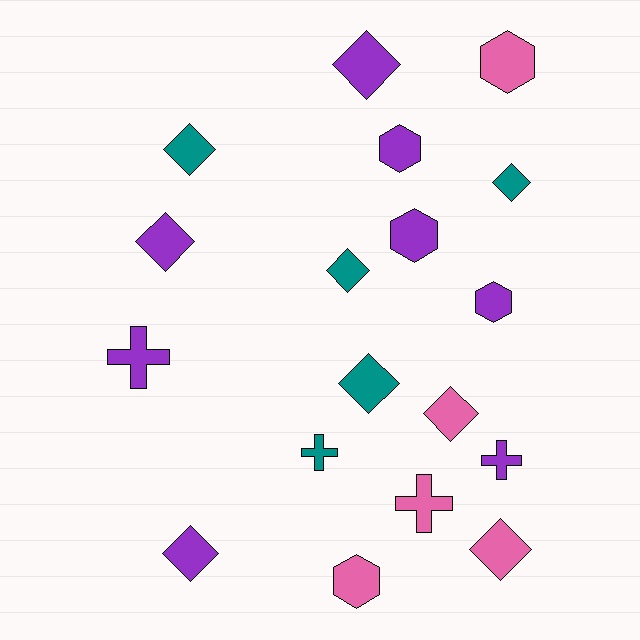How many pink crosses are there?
There is 1 pink cross.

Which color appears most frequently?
Purple, with 8 objects.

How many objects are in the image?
There are 18 objects.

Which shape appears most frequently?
Diamond, with 9 objects.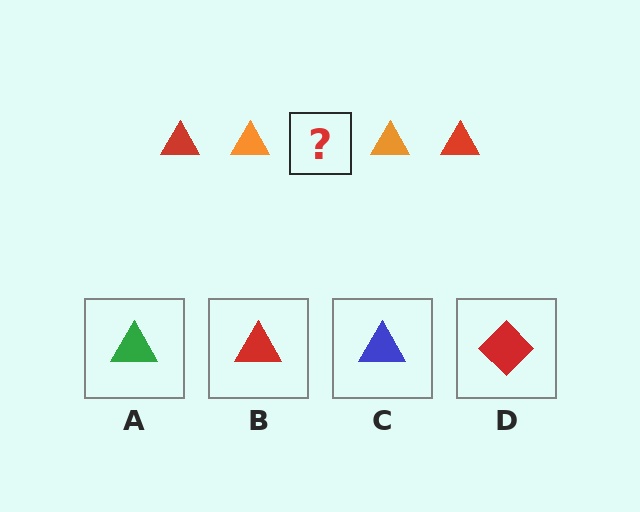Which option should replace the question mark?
Option B.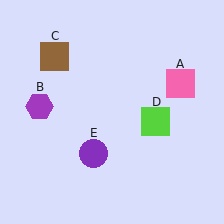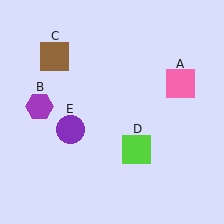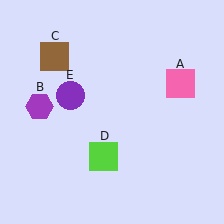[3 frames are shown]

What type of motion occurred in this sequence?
The lime square (object D), purple circle (object E) rotated clockwise around the center of the scene.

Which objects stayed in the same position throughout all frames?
Pink square (object A) and purple hexagon (object B) and brown square (object C) remained stationary.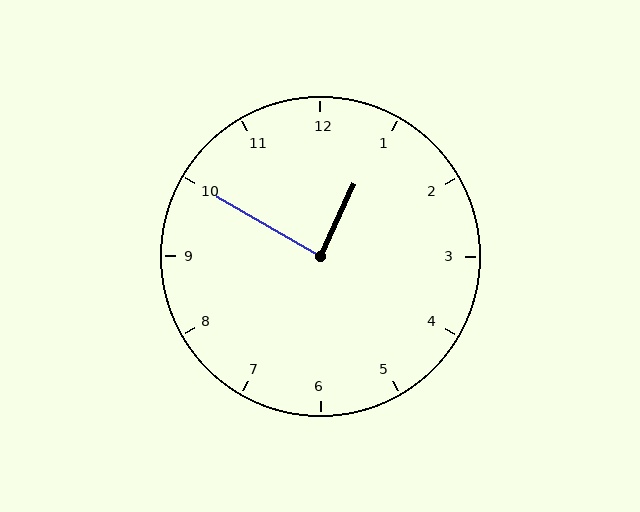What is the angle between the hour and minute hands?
Approximately 85 degrees.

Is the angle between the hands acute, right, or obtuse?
It is right.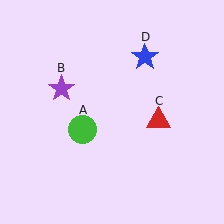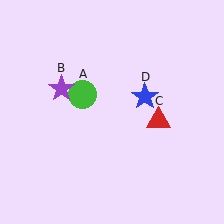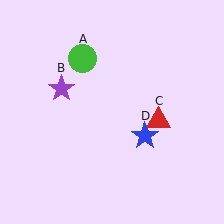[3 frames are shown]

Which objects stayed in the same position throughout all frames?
Purple star (object B) and red triangle (object C) remained stationary.